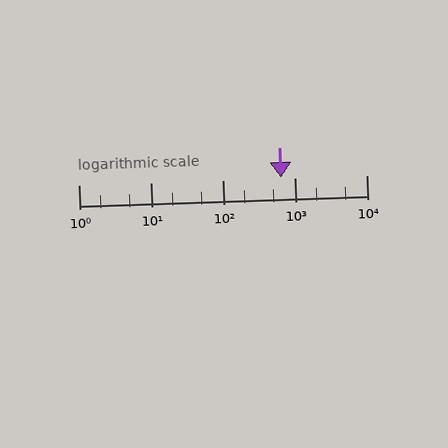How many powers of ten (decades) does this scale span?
The scale spans 4 decades, from 1 to 10000.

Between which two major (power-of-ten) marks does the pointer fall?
The pointer is between 100 and 1000.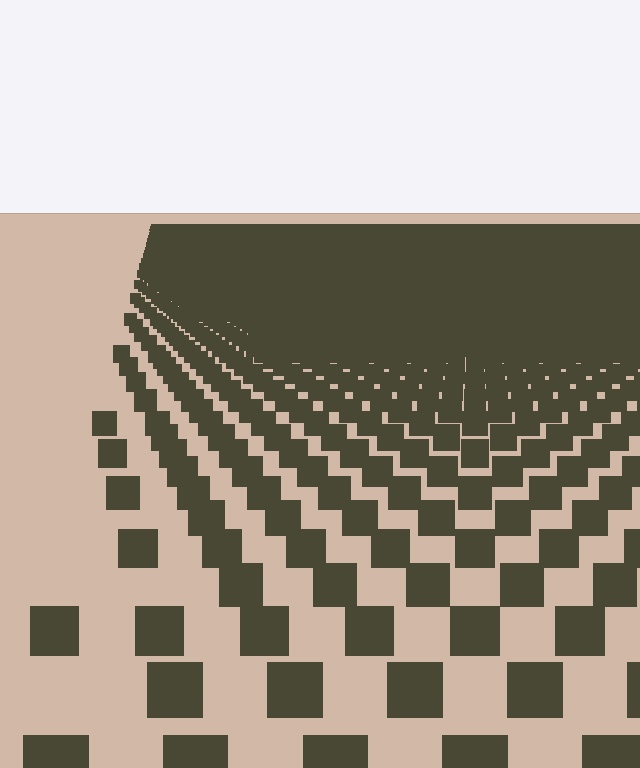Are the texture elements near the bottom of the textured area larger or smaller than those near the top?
Larger. Near the bottom, elements are closer to the viewer and appear at a bigger on-screen size.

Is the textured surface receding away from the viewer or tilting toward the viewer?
The surface is receding away from the viewer. Texture elements get smaller and denser toward the top.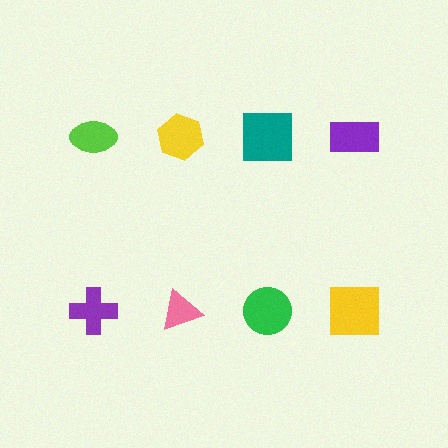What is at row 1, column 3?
A teal square.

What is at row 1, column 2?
A yellow hexagon.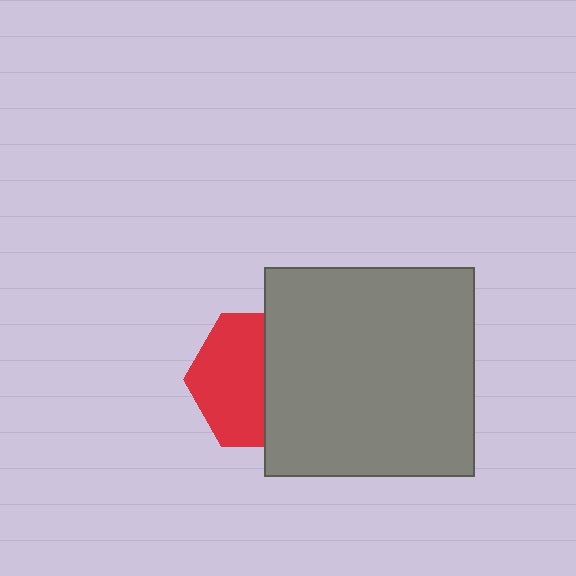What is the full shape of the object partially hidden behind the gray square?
The partially hidden object is a red hexagon.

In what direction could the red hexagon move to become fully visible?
The red hexagon could move left. That would shift it out from behind the gray square entirely.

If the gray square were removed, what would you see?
You would see the complete red hexagon.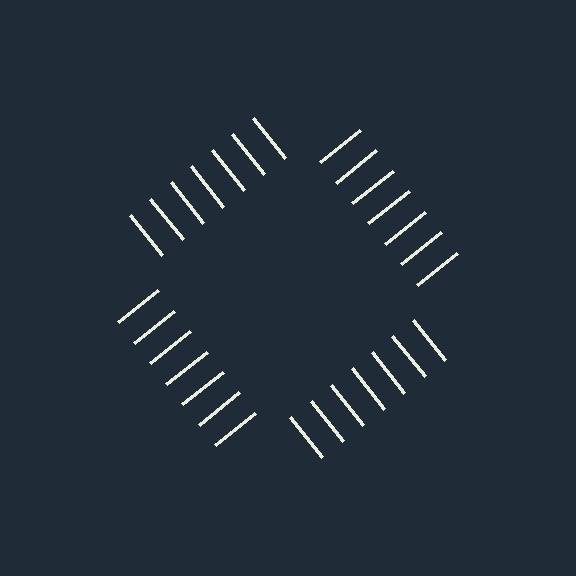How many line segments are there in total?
28 — 7 along each of the 4 edges.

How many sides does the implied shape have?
4 sides — the line-ends trace a square.